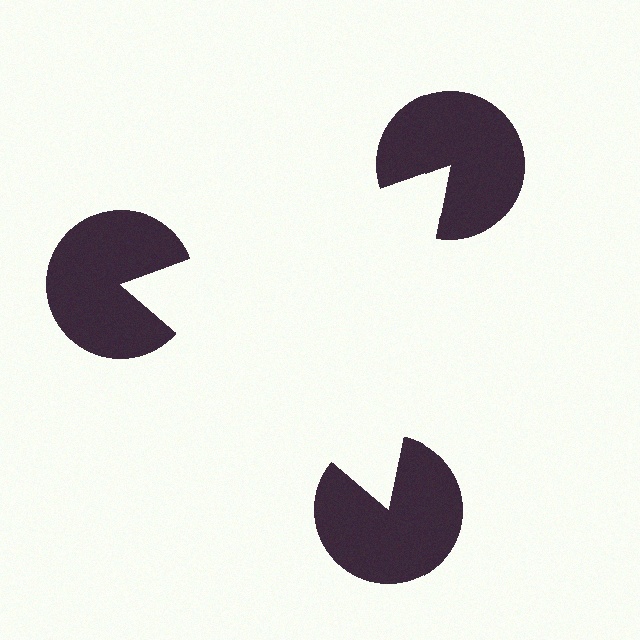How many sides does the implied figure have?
3 sides.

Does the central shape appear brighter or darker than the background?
It typically appears slightly brighter than the background, even though no actual brightness change is drawn.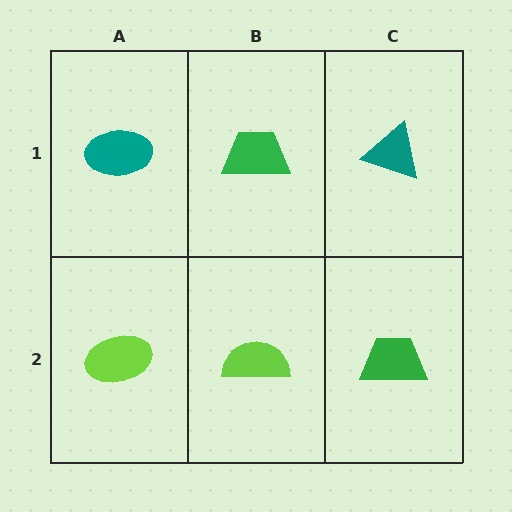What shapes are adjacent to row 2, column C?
A teal triangle (row 1, column C), a lime semicircle (row 2, column B).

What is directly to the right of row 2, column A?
A lime semicircle.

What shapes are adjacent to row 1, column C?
A green trapezoid (row 2, column C), a green trapezoid (row 1, column B).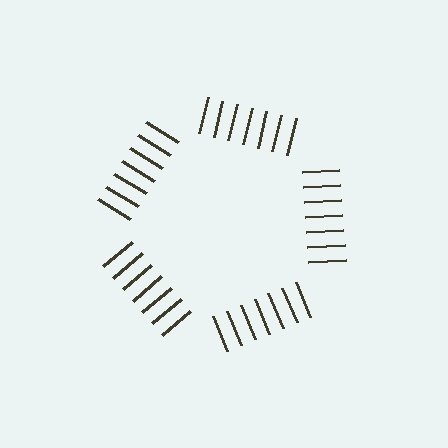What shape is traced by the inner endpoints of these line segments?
An illusory pentagon — the line segments terminate on its edges but no continuous stroke is drawn.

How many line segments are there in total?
35 — 7 along each of the 5 edges.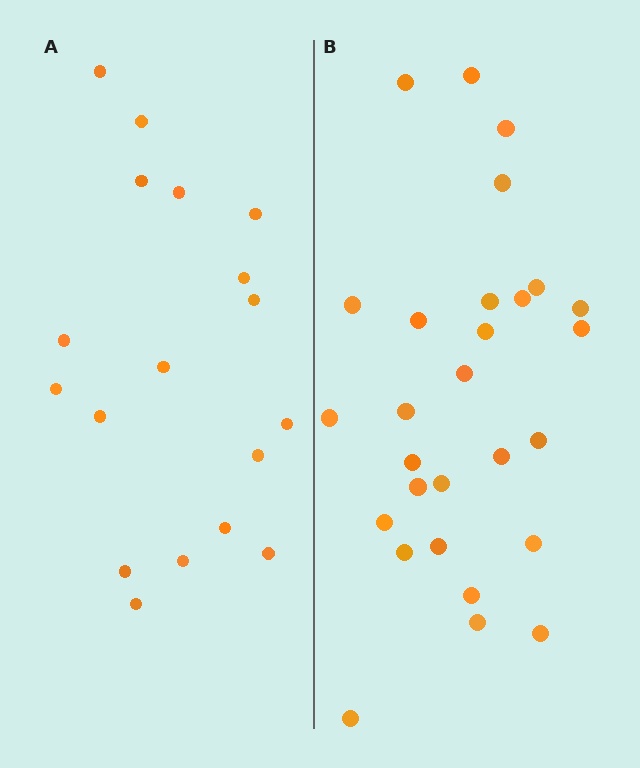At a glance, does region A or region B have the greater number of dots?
Region B (the right region) has more dots.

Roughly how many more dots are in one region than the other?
Region B has roughly 10 or so more dots than region A.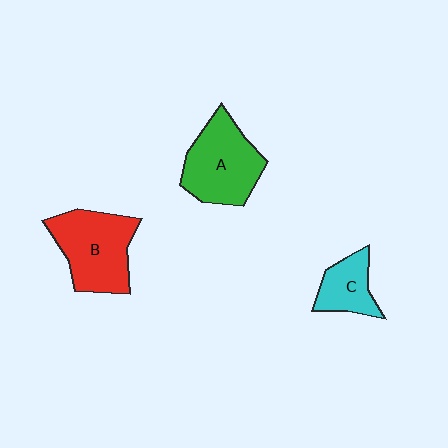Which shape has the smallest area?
Shape C (cyan).